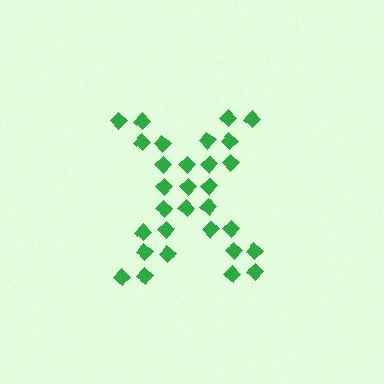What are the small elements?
The small elements are diamonds.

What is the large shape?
The large shape is the letter X.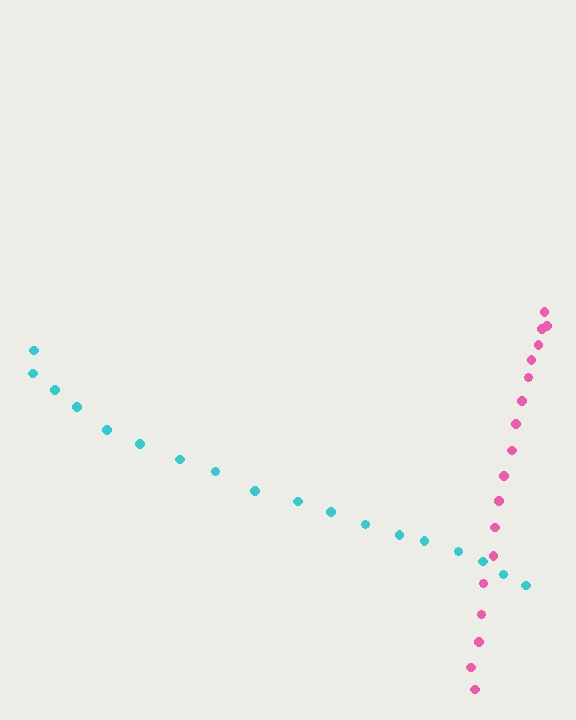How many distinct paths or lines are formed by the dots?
There are 2 distinct paths.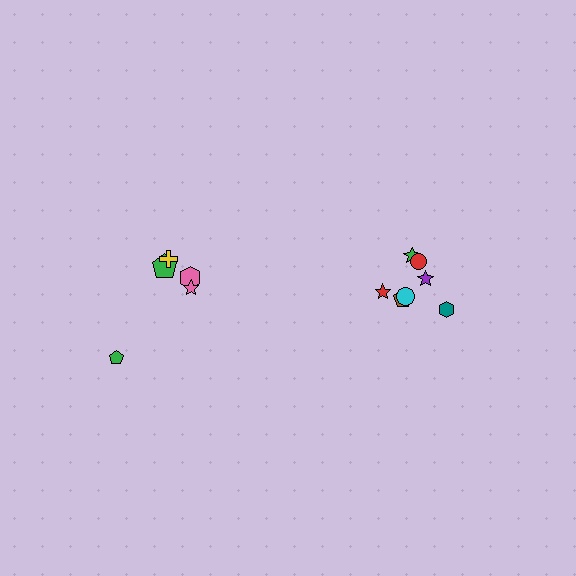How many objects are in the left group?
There are 5 objects.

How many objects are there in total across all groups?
There are 12 objects.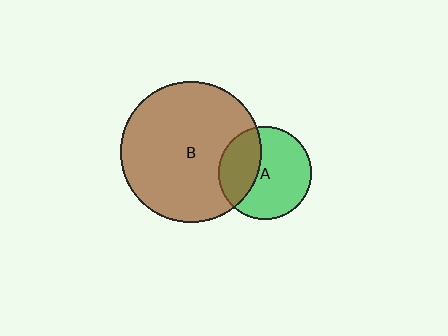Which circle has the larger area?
Circle B (brown).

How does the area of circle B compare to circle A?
Approximately 2.3 times.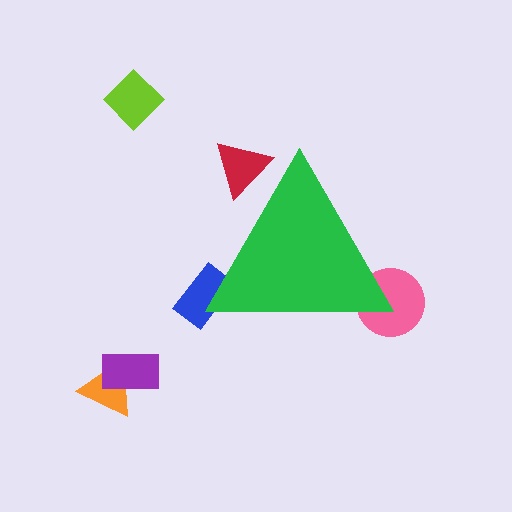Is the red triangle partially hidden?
Yes, the red triangle is partially hidden behind the green triangle.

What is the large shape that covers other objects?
A green triangle.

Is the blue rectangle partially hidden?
Yes, the blue rectangle is partially hidden behind the green triangle.